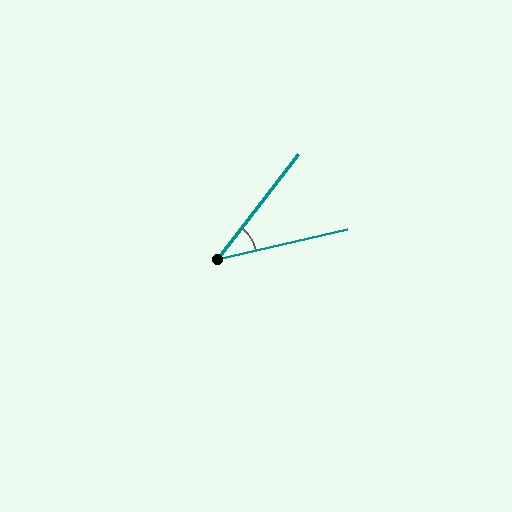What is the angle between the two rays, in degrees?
Approximately 39 degrees.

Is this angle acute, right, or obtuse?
It is acute.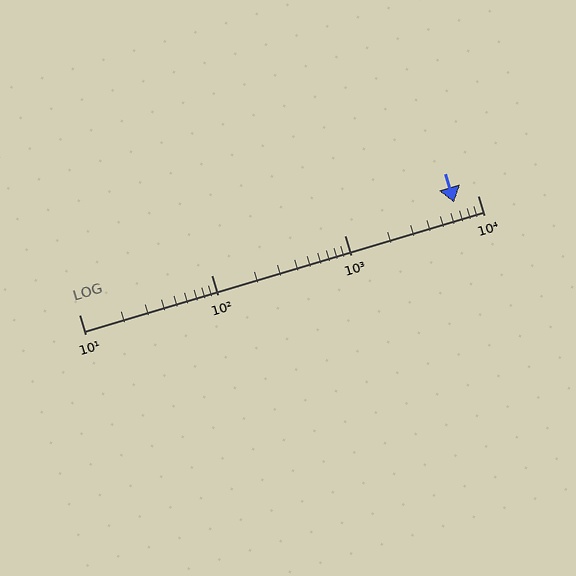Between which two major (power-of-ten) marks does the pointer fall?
The pointer is between 1000 and 10000.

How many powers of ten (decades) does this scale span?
The scale spans 3 decades, from 10 to 10000.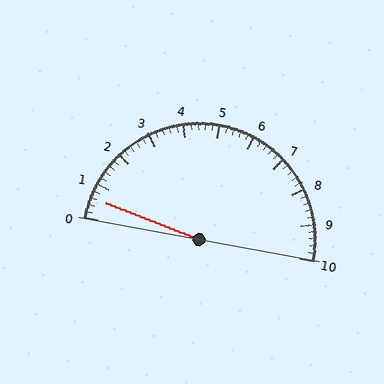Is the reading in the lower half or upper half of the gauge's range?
The reading is in the lower half of the range (0 to 10).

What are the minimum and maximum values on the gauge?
The gauge ranges from 0 to 10.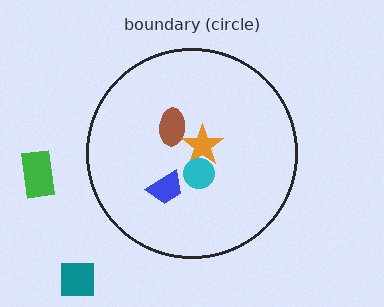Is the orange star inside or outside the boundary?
Inside.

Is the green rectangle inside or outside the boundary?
Outside.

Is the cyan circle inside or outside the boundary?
Inside.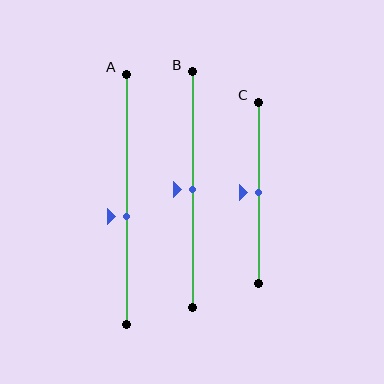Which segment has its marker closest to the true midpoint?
Segment B has its marker closest to the true midpoint.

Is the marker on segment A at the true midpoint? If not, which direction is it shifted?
No, the marker on segment A is shifted downward by about 7% of the segment length.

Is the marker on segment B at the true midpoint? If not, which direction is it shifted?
Yes, the marker on segment B is at the true midpoint.